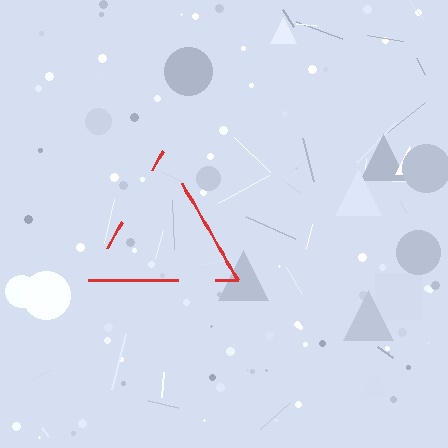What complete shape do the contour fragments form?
The contour fragments form a triangle.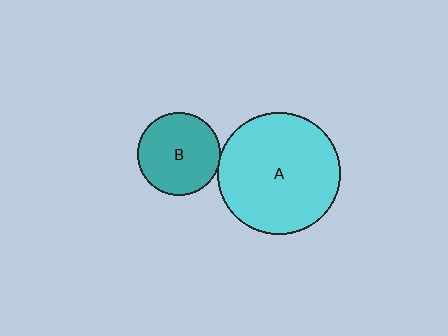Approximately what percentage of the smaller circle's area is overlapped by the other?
Approximately 5%.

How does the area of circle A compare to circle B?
Approximately 2.2 times.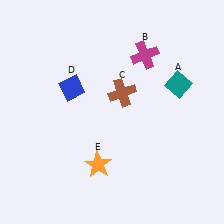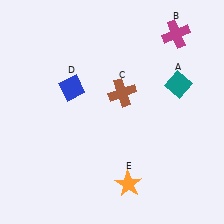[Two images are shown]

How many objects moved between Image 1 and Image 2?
2 objects moved between the two images.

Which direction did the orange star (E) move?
The orange star (E) moved right.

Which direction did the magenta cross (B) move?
The magenta cross (B) moved right.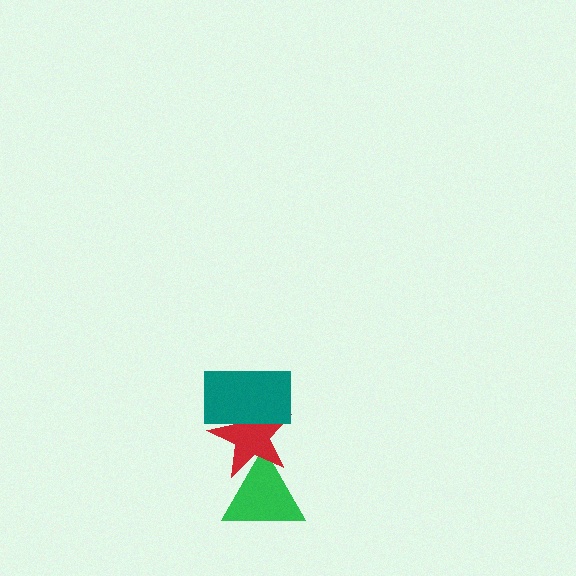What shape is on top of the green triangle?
The red star is on top of the green triangle.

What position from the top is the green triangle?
The green triangle is 3rd from the top.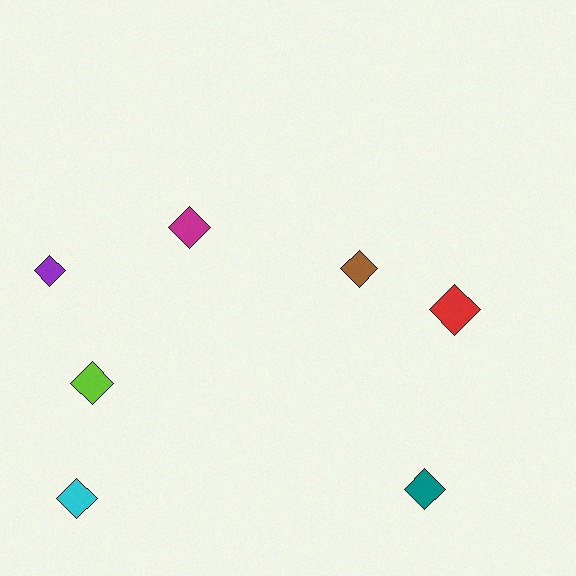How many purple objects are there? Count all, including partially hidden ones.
There is 1 purple object.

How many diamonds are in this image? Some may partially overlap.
There are 7 diamonds.